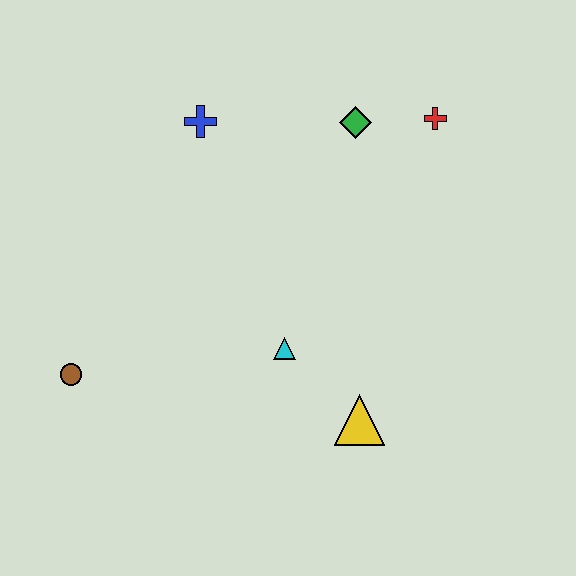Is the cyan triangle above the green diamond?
No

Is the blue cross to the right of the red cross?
No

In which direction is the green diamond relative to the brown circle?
The green diamond is to the right of the brown circle.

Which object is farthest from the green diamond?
The brown circle is farthest from the green diamond.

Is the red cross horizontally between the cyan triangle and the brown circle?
No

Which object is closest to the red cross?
The green diamond is closest to the red cross.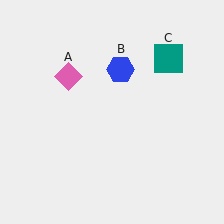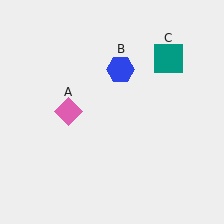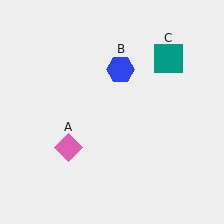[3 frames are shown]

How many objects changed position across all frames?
1 object changed position: pink diamond (object A).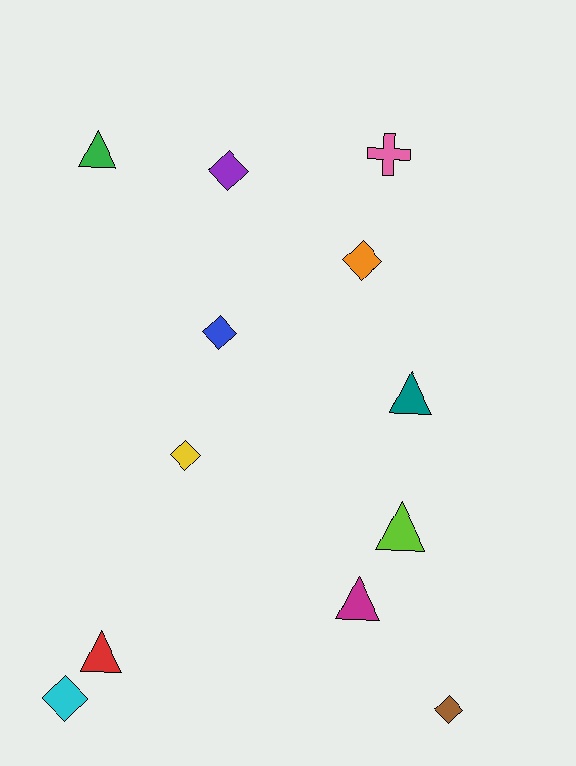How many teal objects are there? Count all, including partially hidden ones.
There is 1 teal object.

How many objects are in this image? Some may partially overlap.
There are 12 objects.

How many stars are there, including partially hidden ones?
There are no stars.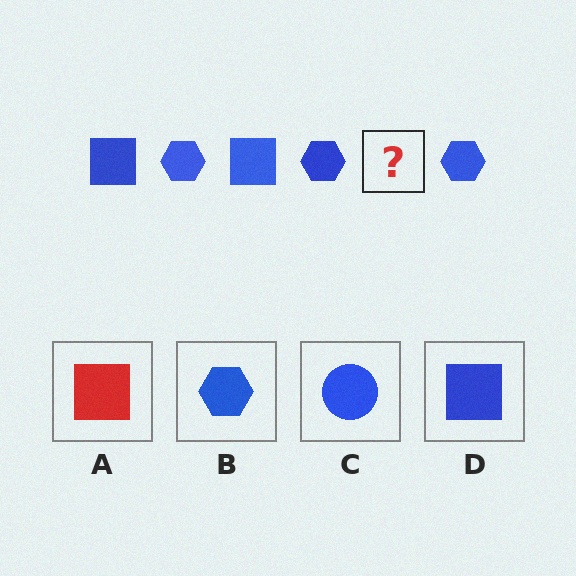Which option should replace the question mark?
Option D.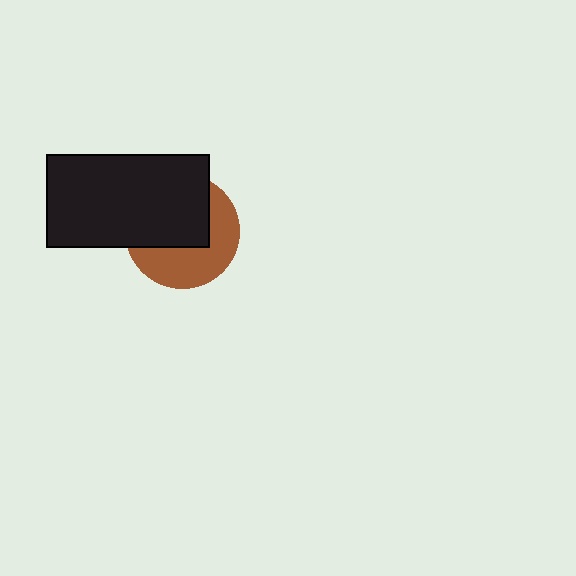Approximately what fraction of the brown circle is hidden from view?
Roughly 52% of the brown circle is hidden behind the black rectangle.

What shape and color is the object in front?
The object in front is a black rectangle.